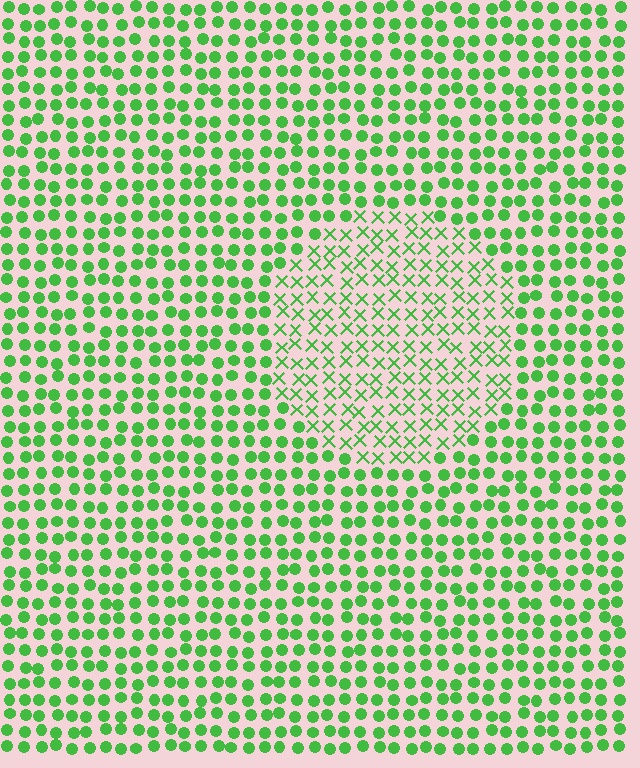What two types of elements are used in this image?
The image uses X marks inside the circle region and circles outside it.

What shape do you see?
I see a circle.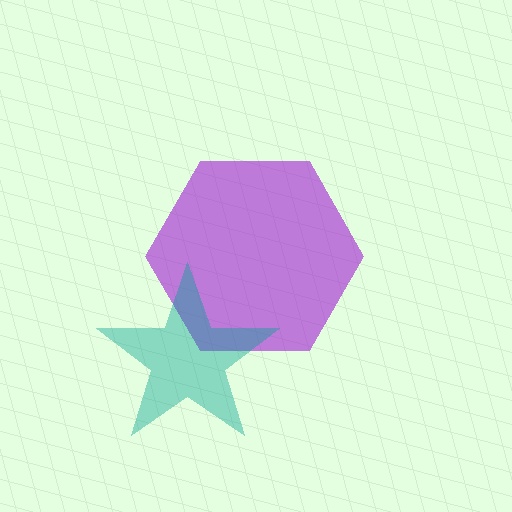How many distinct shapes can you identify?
There are 2 distinct shapes: a purple hexagon, a teal star.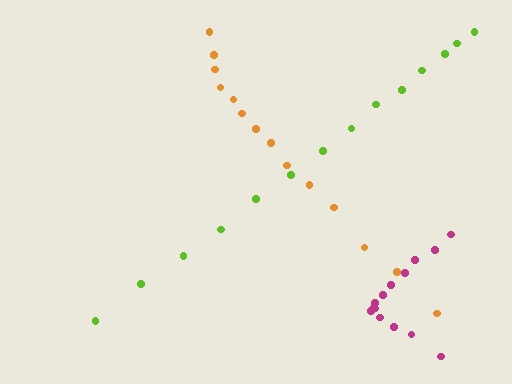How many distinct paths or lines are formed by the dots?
There are 3 distinct paths.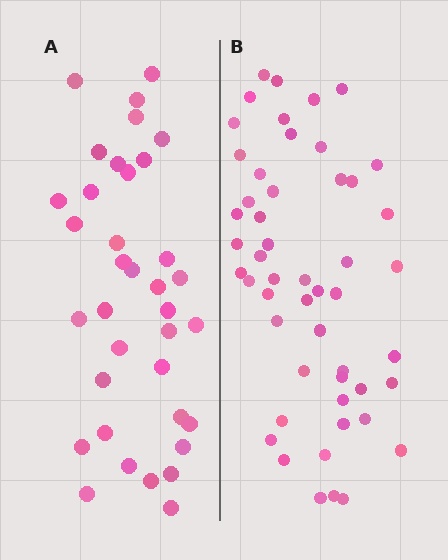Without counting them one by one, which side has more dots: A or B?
Region B (the right region) has more dots.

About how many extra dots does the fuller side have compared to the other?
Region B has approximately 15 more dots than region A.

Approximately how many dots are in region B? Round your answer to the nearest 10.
About 50 dots. (The exact count is 51, which rounds to 50.)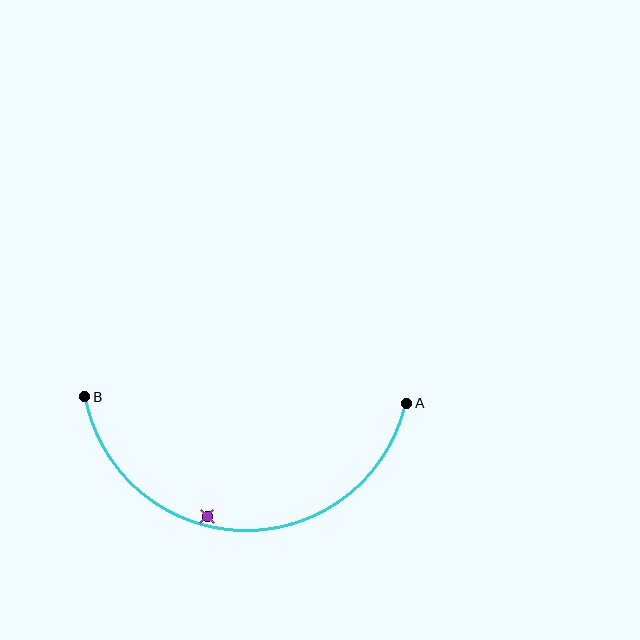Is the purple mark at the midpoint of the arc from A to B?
No — the purple mark does not lie on the arc at all. It sits slightly inside the curve.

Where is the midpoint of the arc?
The arc midpoint is the point on the curve farthest from the straight line joining A and B. It sits below that line.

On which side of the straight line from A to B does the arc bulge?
The arc bulges below the straight line connecting A and B.